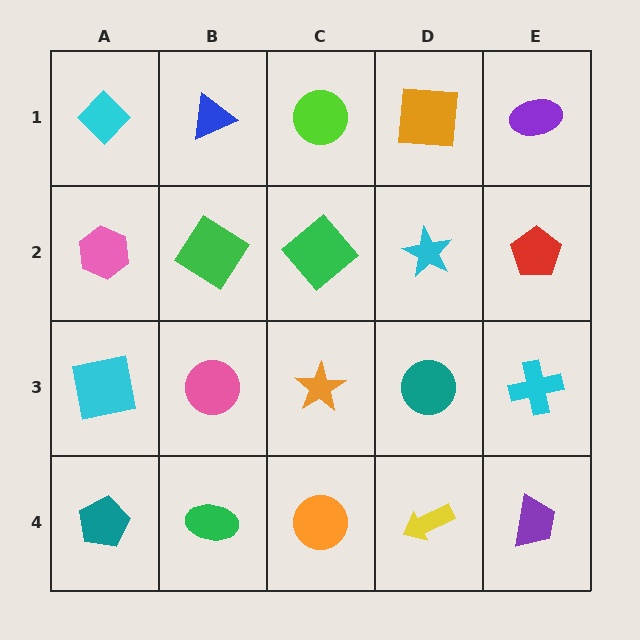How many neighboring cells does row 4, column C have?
3.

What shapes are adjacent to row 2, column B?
A blue triangle (row 1, column B), a pink circle (row 3, column B), a pink hexagon (row 2, column A), a green diamond (row 2, column C).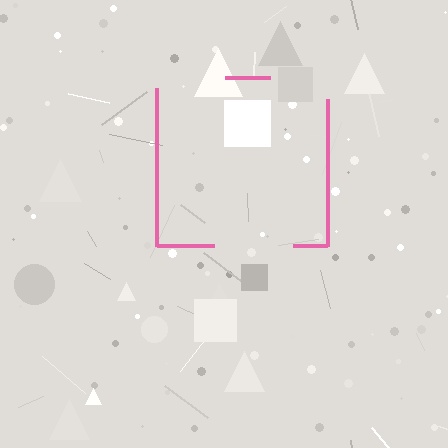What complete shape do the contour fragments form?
The contour fragments form a square.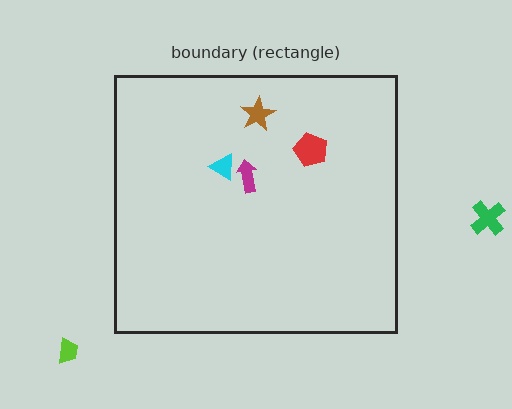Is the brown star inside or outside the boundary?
Inside.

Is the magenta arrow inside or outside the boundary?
Inside.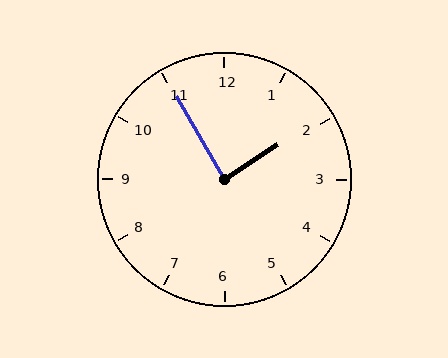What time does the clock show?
1:55.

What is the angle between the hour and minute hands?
Approximately 88 degrees.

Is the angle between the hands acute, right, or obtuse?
It is right.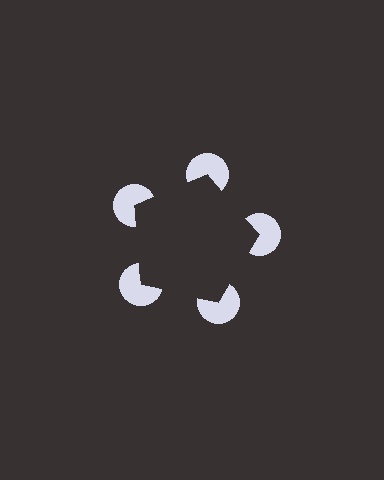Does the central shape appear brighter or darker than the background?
It typically appears slightly darker than the background, even though no actual brightness change is drawn.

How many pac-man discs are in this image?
There are 5 — one at each vertex of the illusory pentagon.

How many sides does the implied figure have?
5 sides.